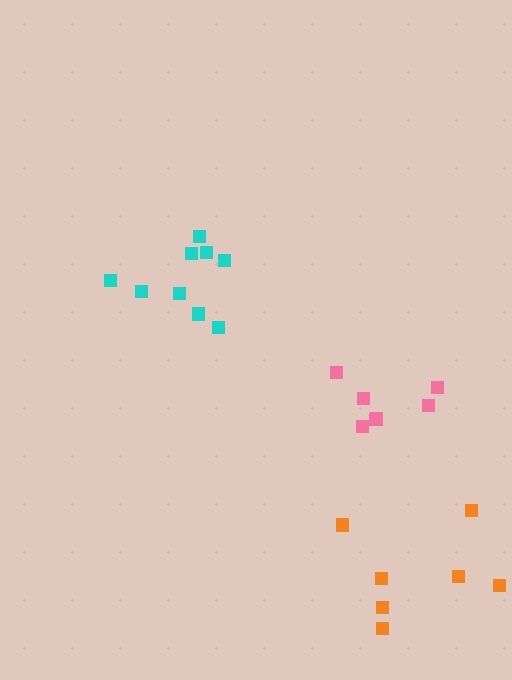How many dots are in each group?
Group 1: 9 dots, Group 2: 7 dots, Group 3: 7 dots (23 total).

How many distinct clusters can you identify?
There are 3 distinct clusters.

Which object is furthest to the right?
The orange cluster is rightmost.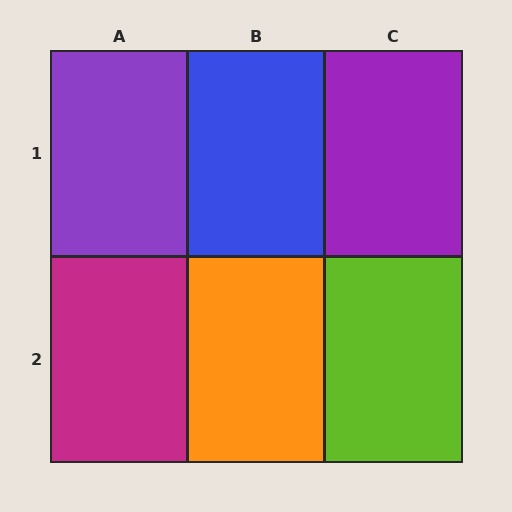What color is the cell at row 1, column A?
Purple.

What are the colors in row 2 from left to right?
Magenta, orange, lime.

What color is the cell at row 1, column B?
Blue.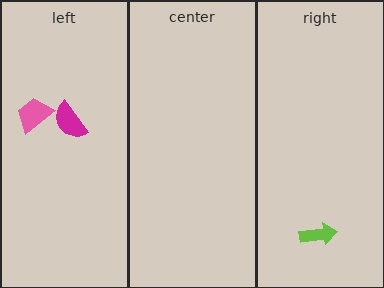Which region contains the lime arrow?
The right region.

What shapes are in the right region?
The lime arrow.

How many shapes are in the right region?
1.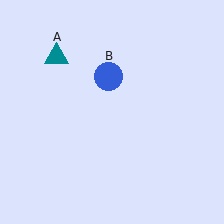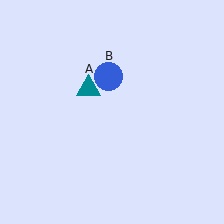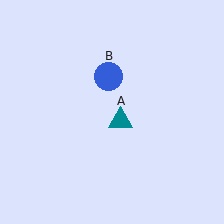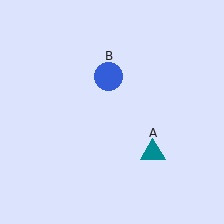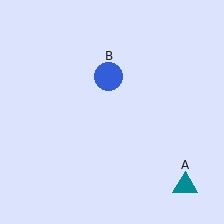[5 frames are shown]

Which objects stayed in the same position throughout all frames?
Blue circle (object B) remained stationary.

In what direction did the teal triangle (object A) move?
The teal triangle (object A) moved down and to the right.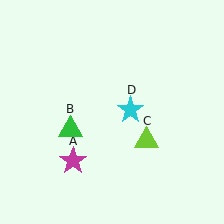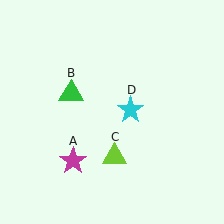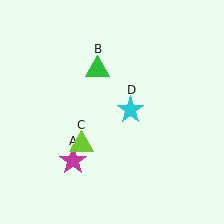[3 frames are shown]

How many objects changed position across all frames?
2 objects changed position: green triangle (object B), lime triangle (object C).